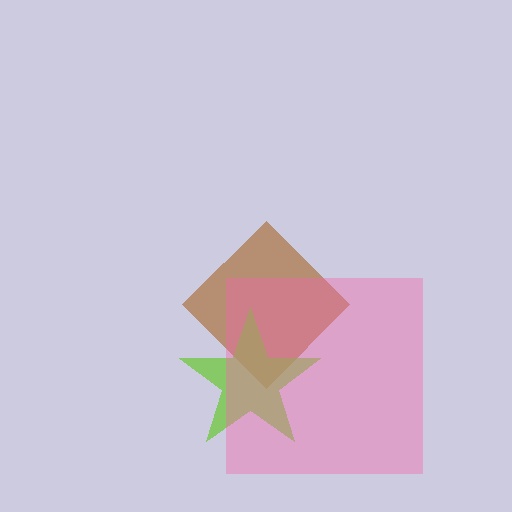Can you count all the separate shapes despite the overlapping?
Yes, there are 3 separate shapes.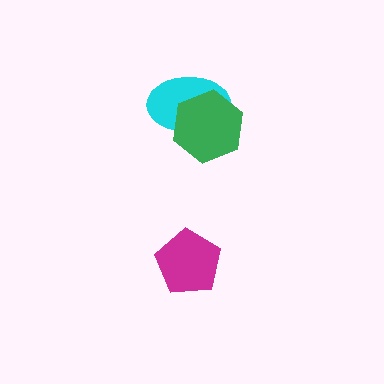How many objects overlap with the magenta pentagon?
0 objects overlap with the magenta pentagon.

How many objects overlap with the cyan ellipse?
1 object overlaps with the cyan ellipse.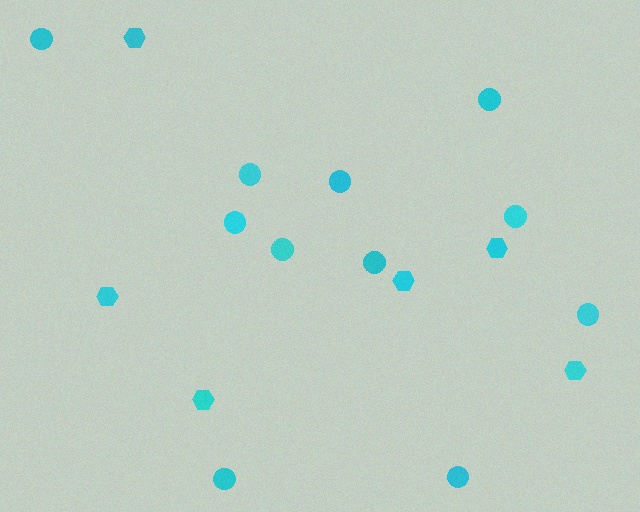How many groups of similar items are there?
There are 2 groups: one group of hexagons (6) and one group of circles (11).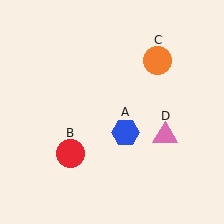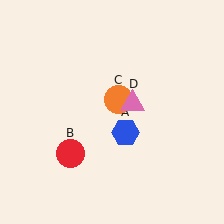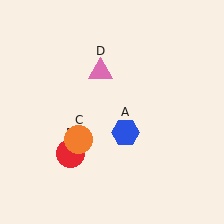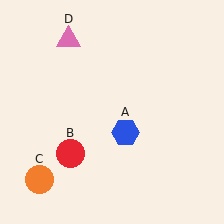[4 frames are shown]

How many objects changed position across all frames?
2 objects changed position: orange circle (object C), pink triangle (object D).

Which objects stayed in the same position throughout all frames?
Blue hexagon (object A) and red circle (object B) remained stationary.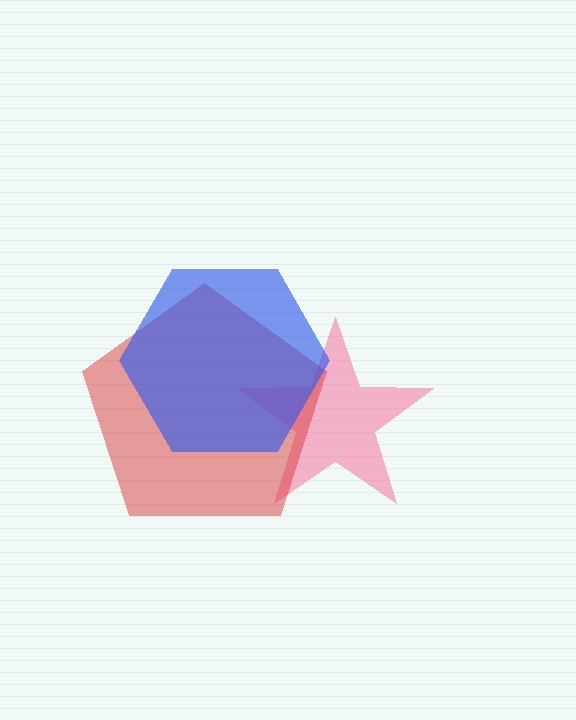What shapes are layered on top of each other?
The layered shapes are: a pink star, a red pentagon, a blue hexagon.